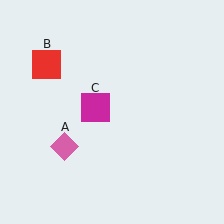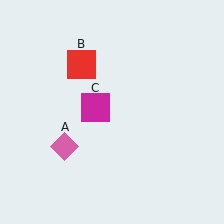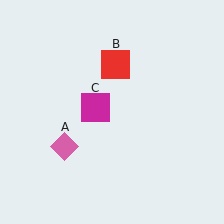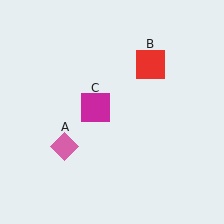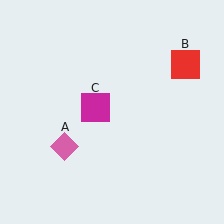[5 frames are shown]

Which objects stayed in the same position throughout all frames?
Pink diamond (object A) and magenta square (object C) remained stationary.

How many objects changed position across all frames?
1 object changed position: red square (object B).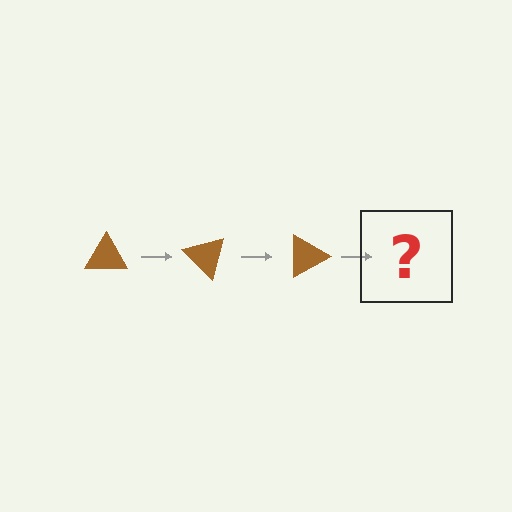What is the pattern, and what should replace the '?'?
The pattern is that the triangle rotates 45 degrees each step. The '?' should be a brown triangle rotated 135 degrees.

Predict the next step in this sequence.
The next step is a brown triangle rotated 135 degrees.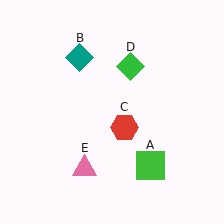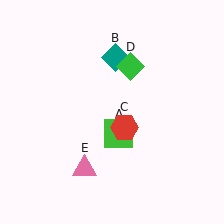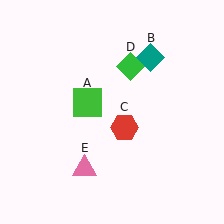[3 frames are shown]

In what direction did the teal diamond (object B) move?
The teal diamond (object B) moved right.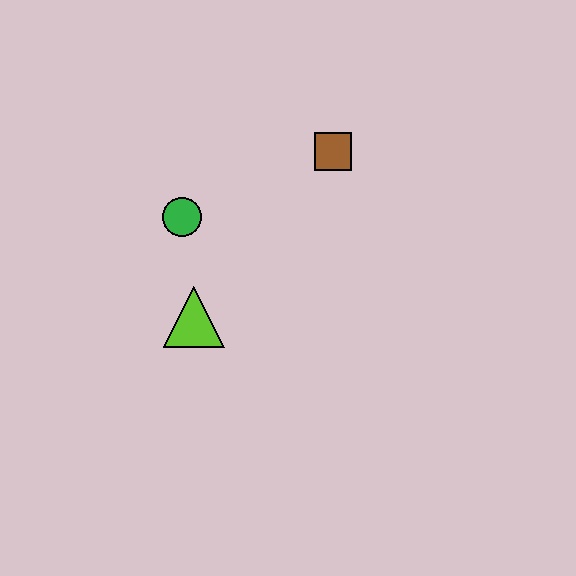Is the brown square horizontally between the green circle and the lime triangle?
No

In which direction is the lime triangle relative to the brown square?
The lime triangle is below the brown square.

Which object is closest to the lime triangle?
The green circle is closest to the lime triangle.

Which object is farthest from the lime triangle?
The brown square is farthest from the lime triangle.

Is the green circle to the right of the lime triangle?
No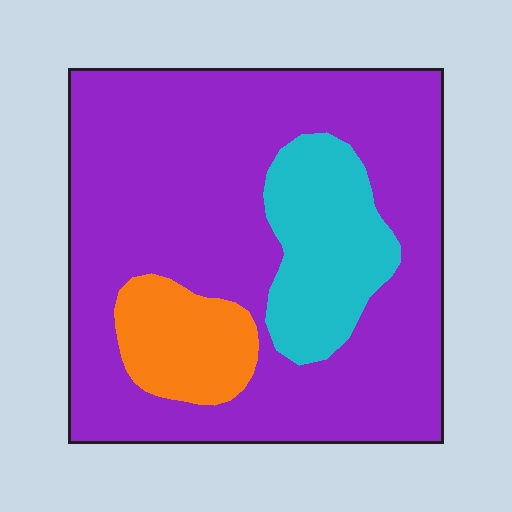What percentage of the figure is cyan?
Cyan covers roughly 15% of the figure.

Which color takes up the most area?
Purple, at roughly 75%.